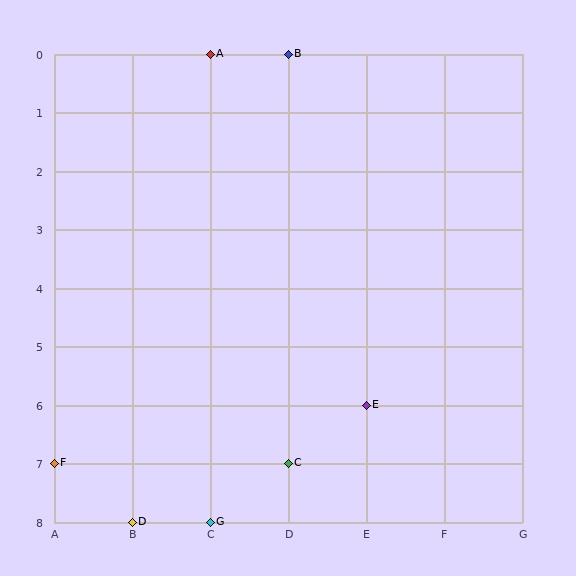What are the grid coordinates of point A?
Point A is at grid coordinates (C, 0).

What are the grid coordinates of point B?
Point B is at grid coordinates (D, 0).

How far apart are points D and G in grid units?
Points D and G are 1 column apart.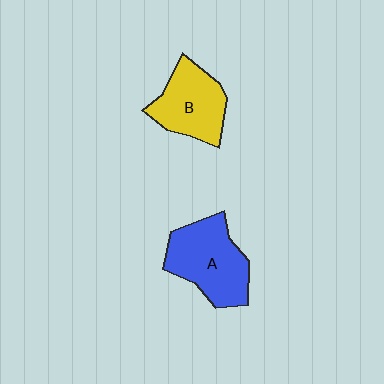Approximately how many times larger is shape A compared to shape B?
Approximately 1.2 times.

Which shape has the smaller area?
Shape B (yellow).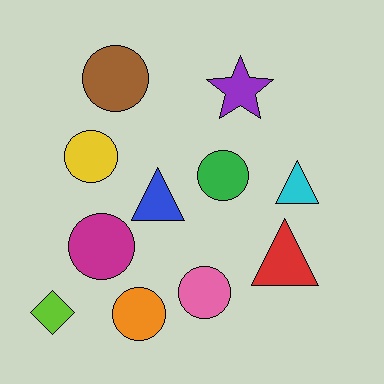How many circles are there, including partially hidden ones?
There are 6 circles.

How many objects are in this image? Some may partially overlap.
There are 11 objects.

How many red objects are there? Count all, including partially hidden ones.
There is 1 red object.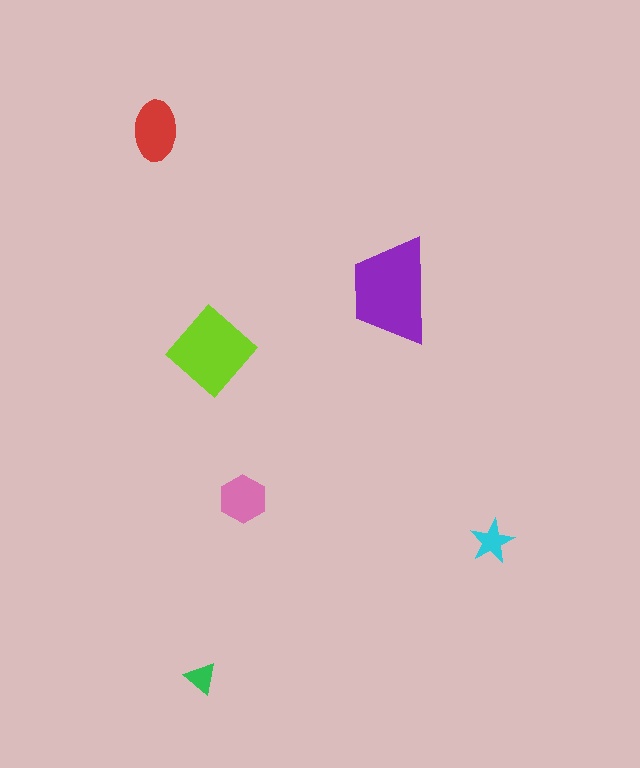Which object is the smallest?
The green triangle.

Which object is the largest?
The purple trapezoid.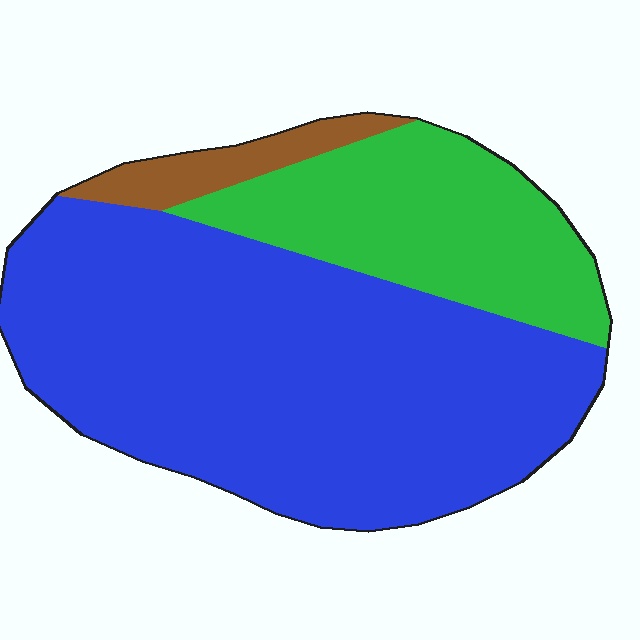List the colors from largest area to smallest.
From largest to smallest: blue, green, brown.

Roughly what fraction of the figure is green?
Green covers around 25% of the figure.